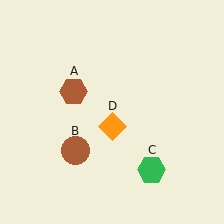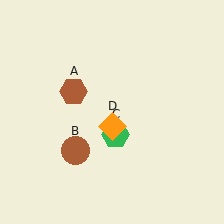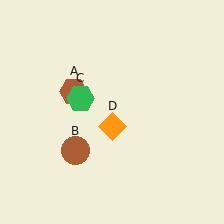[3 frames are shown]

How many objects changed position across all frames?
1 object changed position: green hexagon (object C).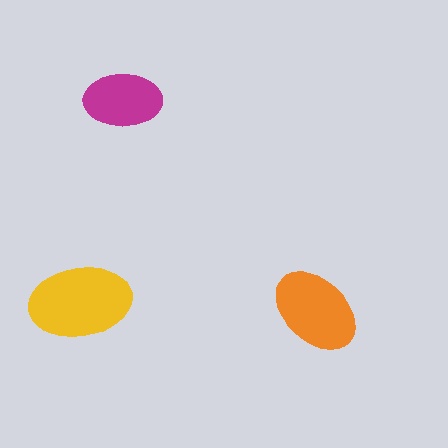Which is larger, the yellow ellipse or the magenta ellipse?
The yellow one.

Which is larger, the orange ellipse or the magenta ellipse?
The orange one.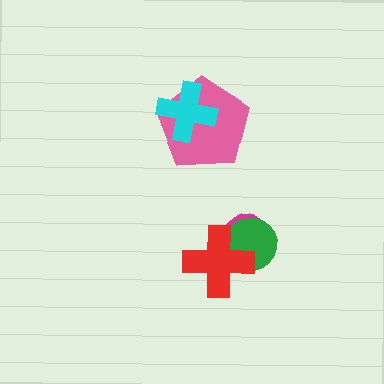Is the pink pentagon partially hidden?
Yes, it is partially covered by another shape.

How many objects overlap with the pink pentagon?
1 object overlaps with the pink pentagon.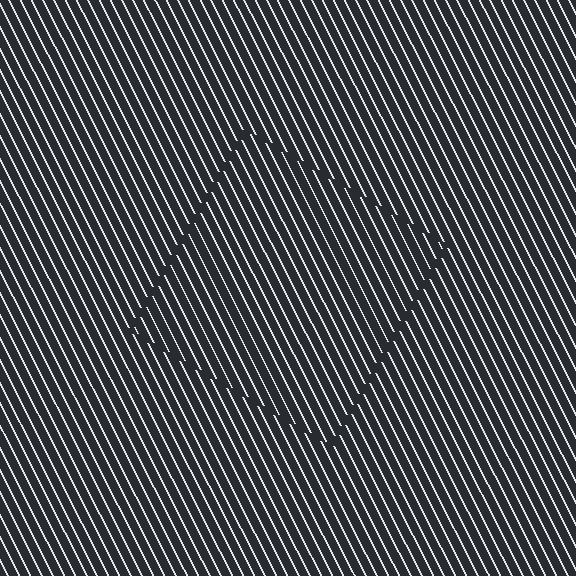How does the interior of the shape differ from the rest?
The interior of the shape contains the same grating, shifted by half a period — the contour is defined by the phase discontinuity where line-ends from the inner and outer gratings abut.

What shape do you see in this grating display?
An illusory square. The interior of the shape contains the same grating, shifted by half a period — the contour is defined by the phase discontinuity where line-ends from the inner and outer gratings abut.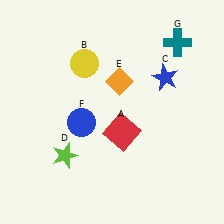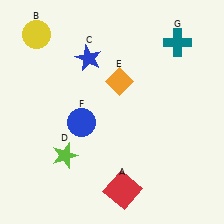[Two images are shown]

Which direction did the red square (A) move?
The red square (A) moved down.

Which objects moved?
The objects that moved are: the red square (A), the yellow circle (B), the blue star (C).